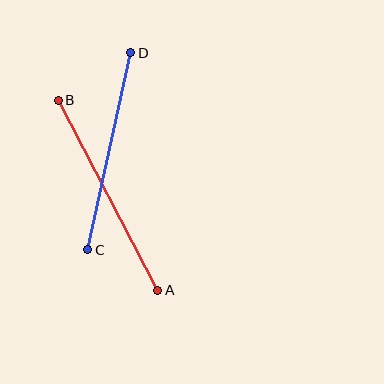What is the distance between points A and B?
The distance is approximately 214 pixels.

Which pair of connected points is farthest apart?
Points A and B are farthest apart.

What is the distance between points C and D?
The distance is approximately 202 pixels.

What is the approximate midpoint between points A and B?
The midpoint is at approximately (108, 195) pixels.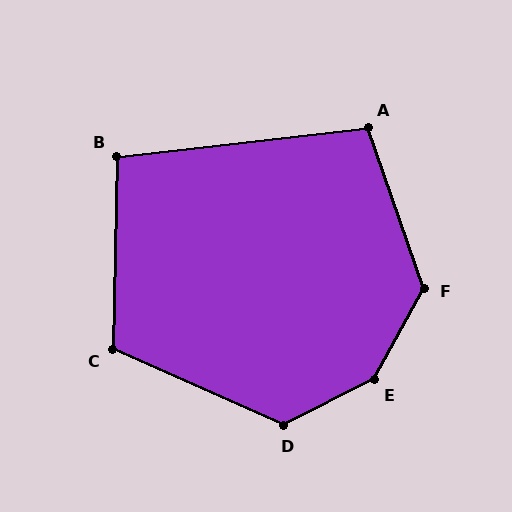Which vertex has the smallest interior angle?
B, at approximately 98 degrees.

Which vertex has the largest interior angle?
E, at approximately 145 degrees.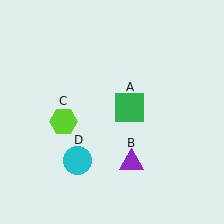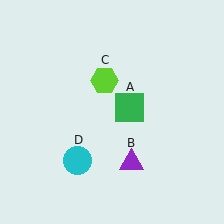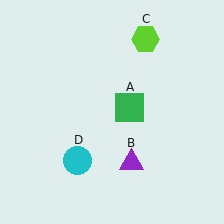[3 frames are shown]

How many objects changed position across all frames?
1 object changed position: lime hexagon (object C).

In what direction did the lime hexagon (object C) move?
The lime hexagon (object C) moved up and to the right.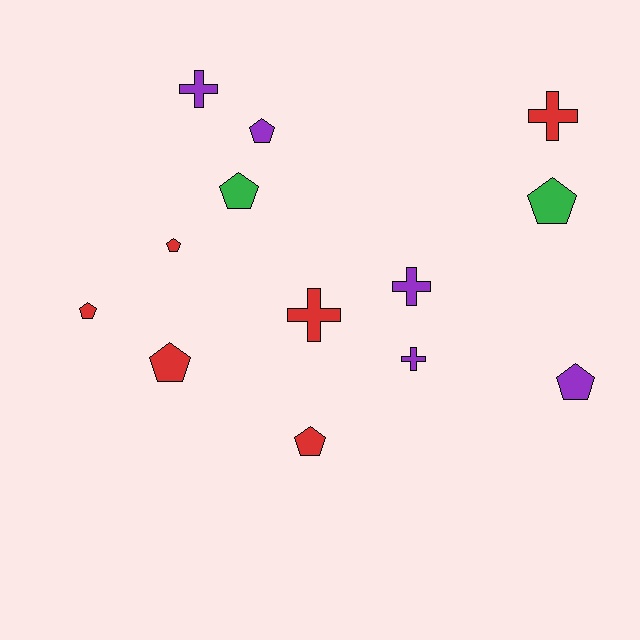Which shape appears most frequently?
Pentagon, with 8 objects.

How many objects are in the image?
There are 13 objects.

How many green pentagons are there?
There are 2 green pentagons.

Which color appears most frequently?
Red, with 6 objects.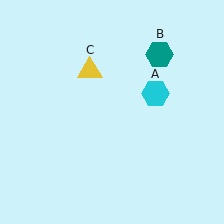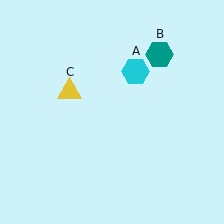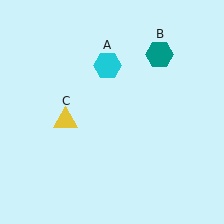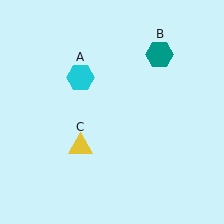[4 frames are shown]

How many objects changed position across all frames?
2 objects changed position: cyan hexagon (object A), yellow triangle (object C).